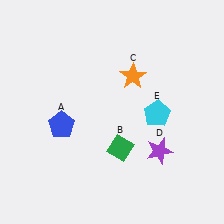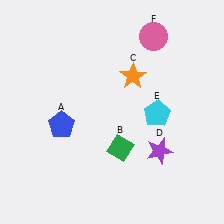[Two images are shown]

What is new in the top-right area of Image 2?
A pink circle (F) was added in the top-right area of Image 2.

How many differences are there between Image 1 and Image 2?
There is 1 difference between the two images.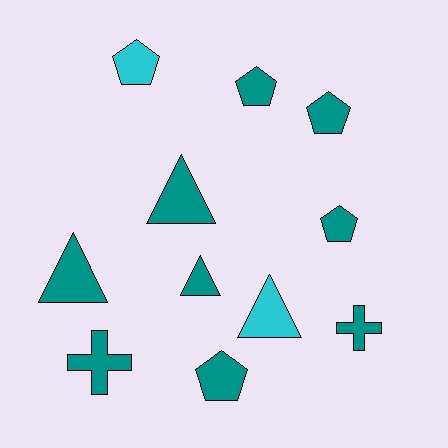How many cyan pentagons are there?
There is 1 cyan pentagon.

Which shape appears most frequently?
Pentagon, with 5 objects.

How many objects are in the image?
There are 11 objects.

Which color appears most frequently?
Teal, with 9 objects.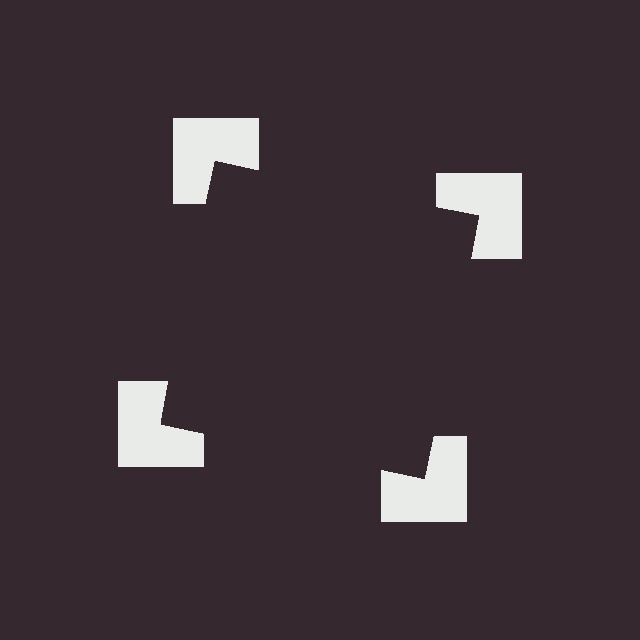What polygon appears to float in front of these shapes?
An illusory square — its edges are inferred from the aligned wedge cuts in the notched squares, not physically drawn.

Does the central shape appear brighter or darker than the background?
It typically appears slightly darker than the background, even though no actual brightness change is drawn.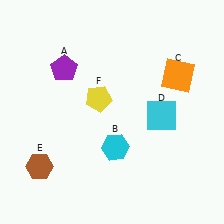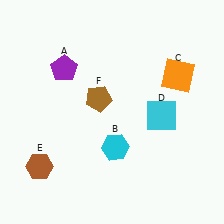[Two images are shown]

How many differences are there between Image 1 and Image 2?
There is 1 difference between the two images.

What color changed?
The pentagon (F) changed from yellow in Image 1 to brown in Image 2.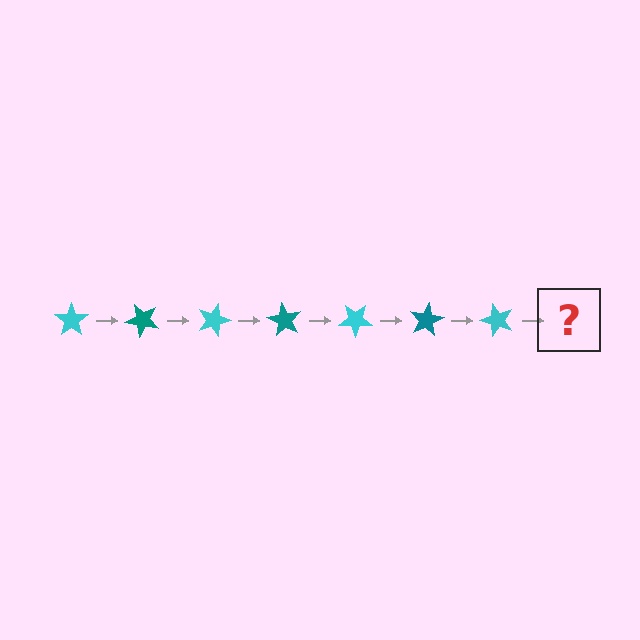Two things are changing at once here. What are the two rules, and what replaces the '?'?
The two rules are that it rotates 45 degrees each step and the color cycles through cyan and teal. The '?' should be a teal star, rotated 315 degrees from the start.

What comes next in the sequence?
The next element should be a teal star, rotated 315 degrees from the start.